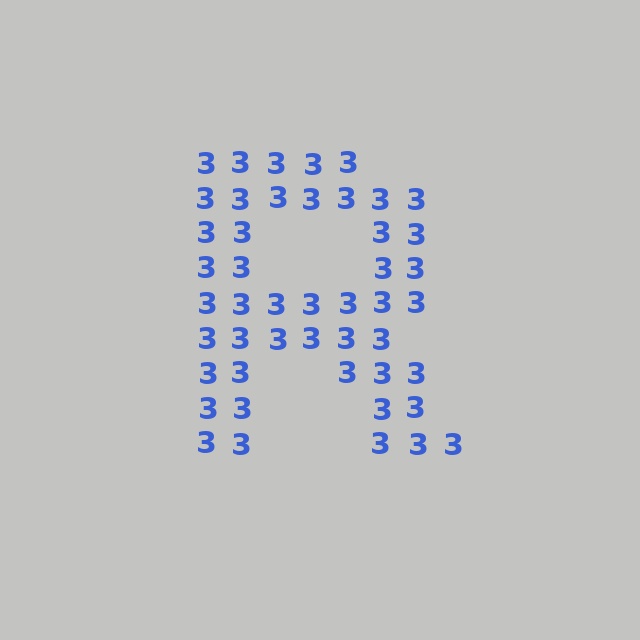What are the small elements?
The small elements are digit 3's.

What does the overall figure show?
The overall figure shows the letter R.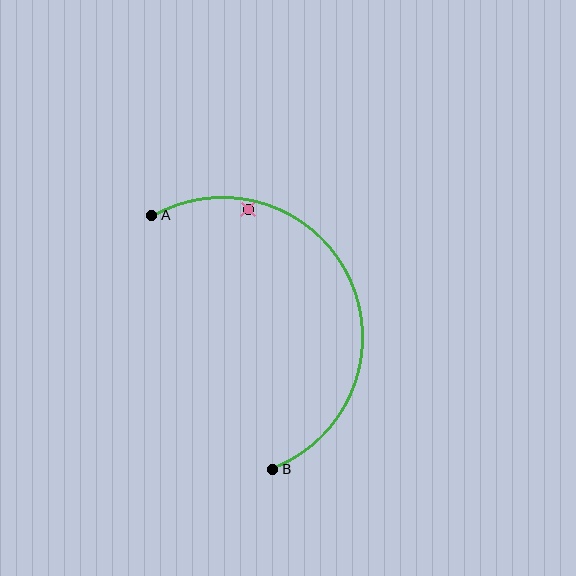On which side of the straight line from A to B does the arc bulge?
The arc bulges to the right of the straight line connecting A and B.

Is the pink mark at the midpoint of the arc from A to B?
No — the pink mark does not lie on the arc at all. It sits slightly inside the curve.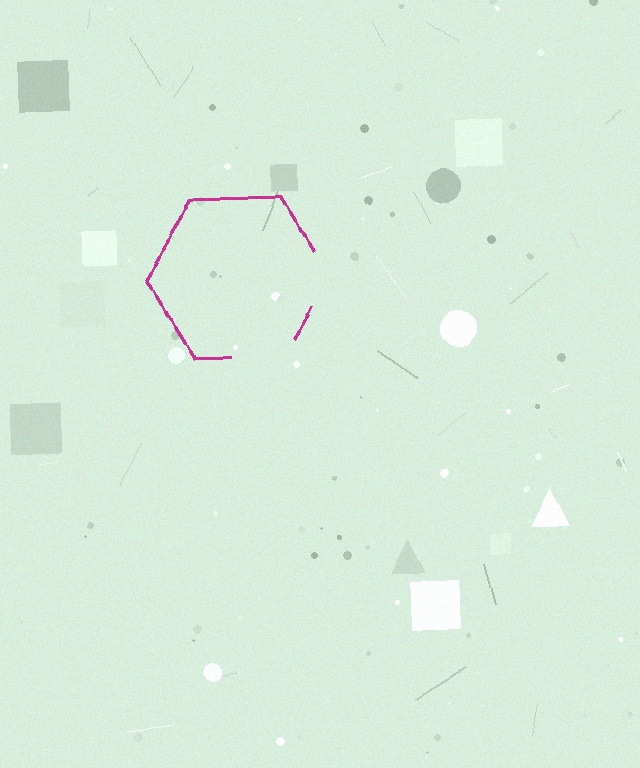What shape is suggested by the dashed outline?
The dashed outline suggests a hexagon.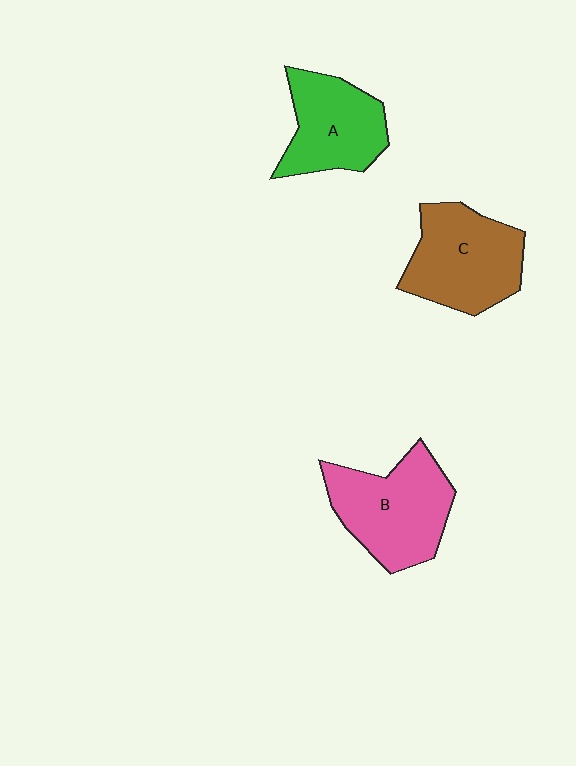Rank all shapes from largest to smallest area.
From largest to smallest: B (pink), C (brown), A (green).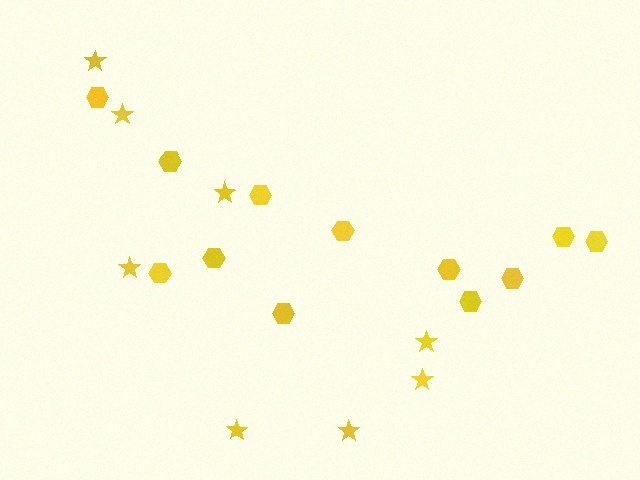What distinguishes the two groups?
There are 2 groups: one group of stars (8) and one group of hexagons (12).